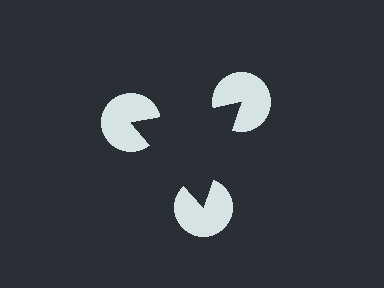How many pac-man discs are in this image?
There are 3 — one at each vertex of the illusory triangle.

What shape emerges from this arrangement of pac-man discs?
An illusory triangle — its edges are inferred from the aligned wedge cuts in the pac-man discs, not physically drawn.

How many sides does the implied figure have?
3 sides.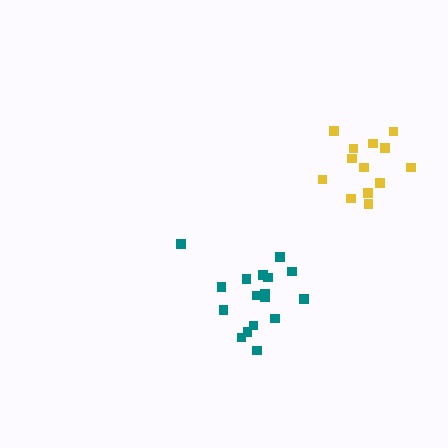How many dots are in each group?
Group 1: 17 dots, Group 2: 13 dots (30 total).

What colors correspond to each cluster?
The clusters are colored: teal, yellow.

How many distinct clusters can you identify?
There are 2 distinct clusters.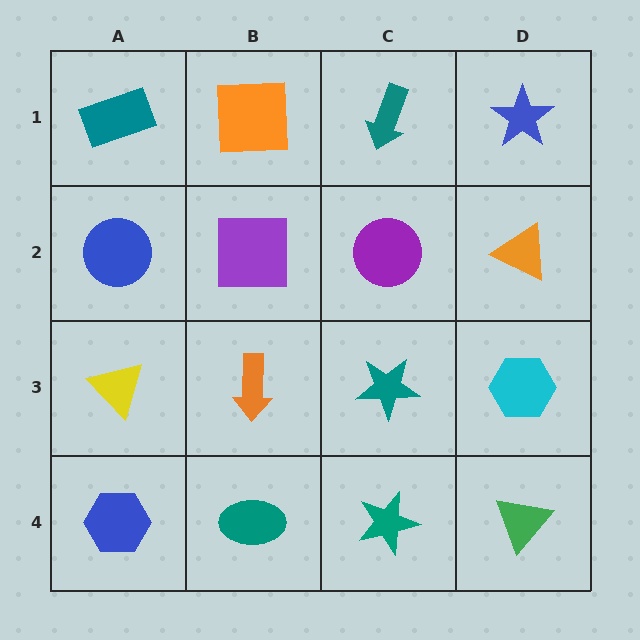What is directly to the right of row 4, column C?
A green triangle.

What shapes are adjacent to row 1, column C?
A purple circle (row 2, column C), an orange square (row 1, column B), a blue star (row 1, column D).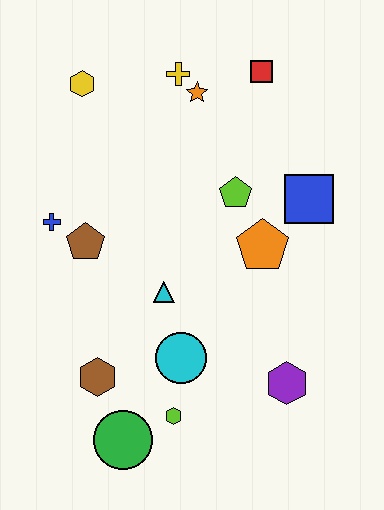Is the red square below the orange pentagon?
No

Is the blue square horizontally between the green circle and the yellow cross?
No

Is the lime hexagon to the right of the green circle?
Yes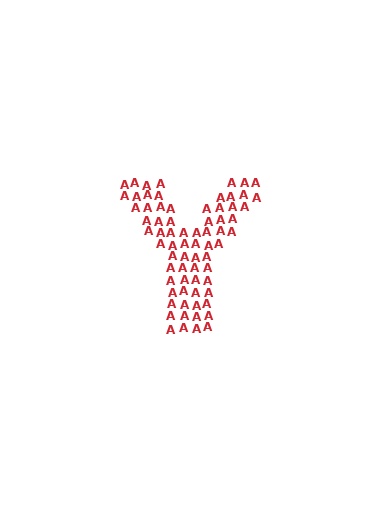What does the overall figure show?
The overall figure shows the letter Y.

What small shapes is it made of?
It is made of small letter A's.